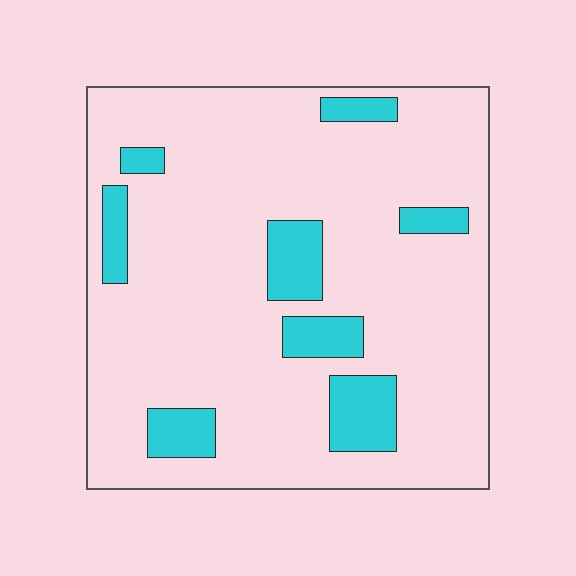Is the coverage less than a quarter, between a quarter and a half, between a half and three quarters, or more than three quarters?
Less than a quarter.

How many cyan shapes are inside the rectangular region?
8.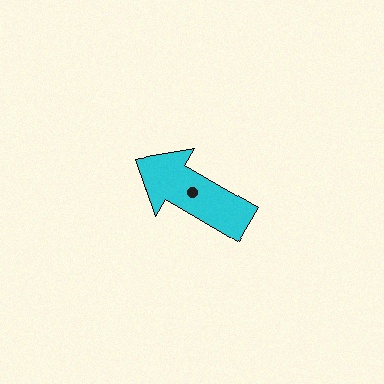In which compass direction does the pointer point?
Northwest.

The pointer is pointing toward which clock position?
Roughly 10 o'clock.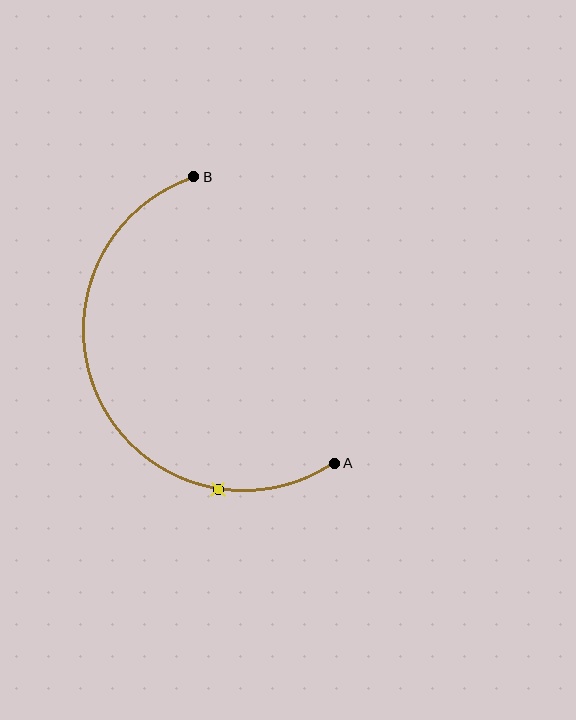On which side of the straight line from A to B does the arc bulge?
The arc bulges to the left of the straight line connecting A and B.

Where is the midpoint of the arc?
The arc midpoint is the point on the curve farthest from the straight line joining A and B. It sits to the left of that line.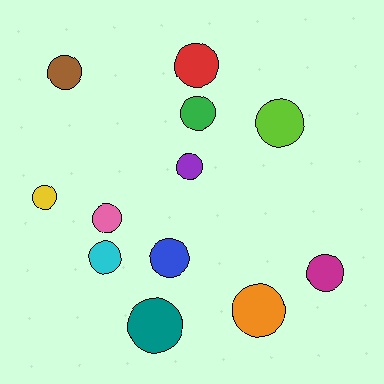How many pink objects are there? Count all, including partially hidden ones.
There is 1 pink object.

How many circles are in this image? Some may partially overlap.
There are 12 circles.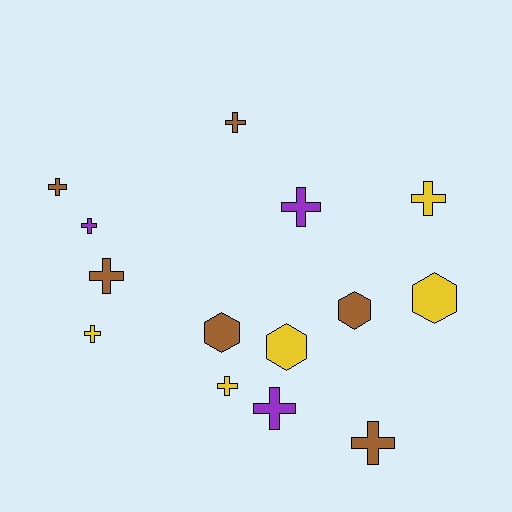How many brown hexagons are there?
There are 2 brown hexagons.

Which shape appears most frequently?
Cross, with 10 objects.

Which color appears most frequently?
Brown, with 6 objects.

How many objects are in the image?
There are 14 objects.